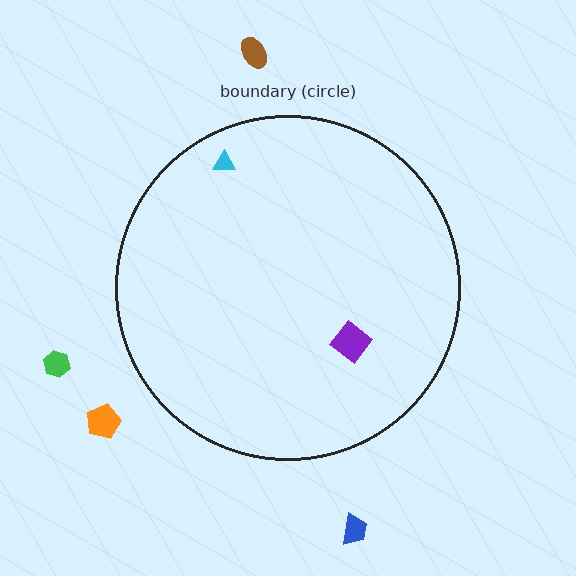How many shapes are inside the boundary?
2 inside, 4 outside.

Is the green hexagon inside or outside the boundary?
Outside.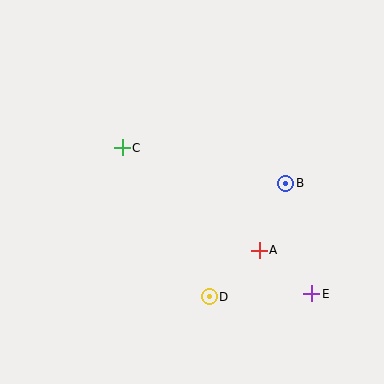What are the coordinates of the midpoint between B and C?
The midpoint between B and C is at (204, 165).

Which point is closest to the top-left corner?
Point C is closest to the top-left corner.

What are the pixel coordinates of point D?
Point D is at (209, 297).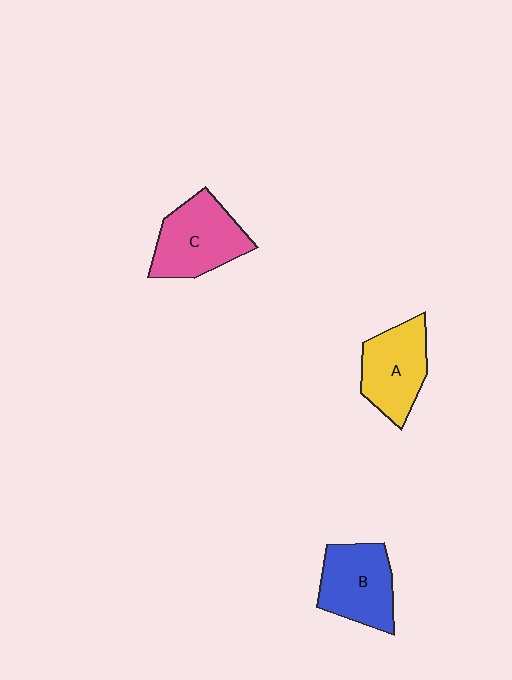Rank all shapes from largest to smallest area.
From largest to smallest: C (pink), B (blue), A (yellow).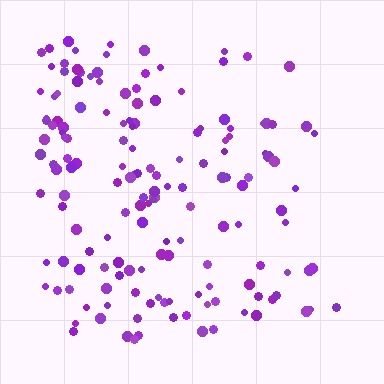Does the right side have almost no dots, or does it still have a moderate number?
Still a moderate number, just noticeably fewer than the left.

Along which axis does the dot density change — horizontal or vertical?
Horizontal.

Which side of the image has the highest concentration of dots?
The left.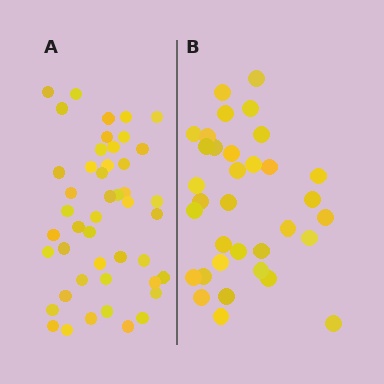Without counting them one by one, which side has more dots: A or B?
Region A (the left region) has more dots.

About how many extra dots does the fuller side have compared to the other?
Region A has roughly 12 or so more dots than region B.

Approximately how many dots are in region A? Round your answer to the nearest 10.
About 50 dots. (The exact count is 46, which rounds to 50.)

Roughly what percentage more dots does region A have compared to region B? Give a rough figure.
About 35% more.